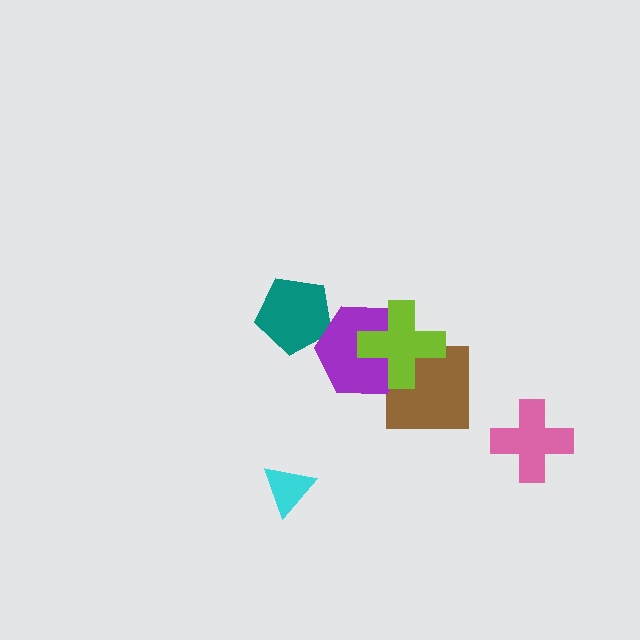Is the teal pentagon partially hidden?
Yes, it is partially covered by another shape.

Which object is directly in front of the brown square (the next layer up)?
The purple hexagon is directly in front of the brown square.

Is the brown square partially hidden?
Yes, it is partially covered by another shape.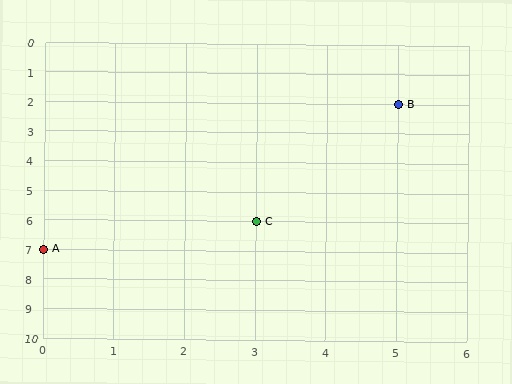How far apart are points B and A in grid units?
Points B and A are 5 columns and 5 rows apart (about 7.1 grid units diagonally).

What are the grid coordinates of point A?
Point A is at grid coordinates (0, 7).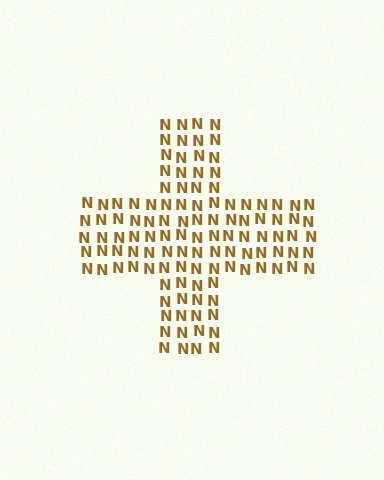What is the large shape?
The large shape is a cross.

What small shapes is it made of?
It is made of small letter N's.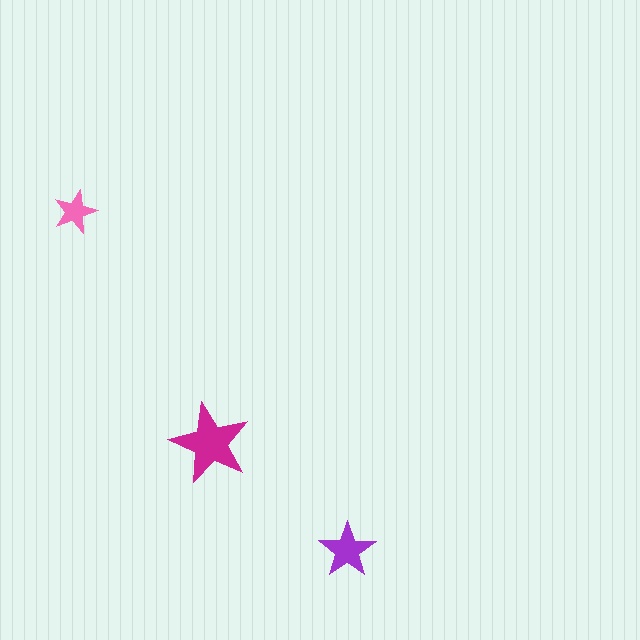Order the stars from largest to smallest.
the magenta one, the purple one, the pink one.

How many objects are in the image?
There are 3 objects in the image.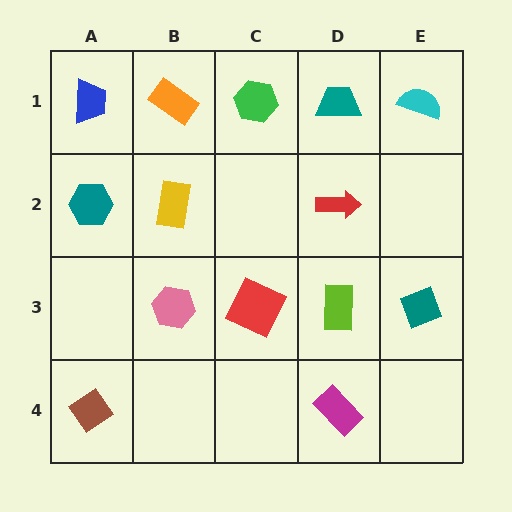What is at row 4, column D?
A magenta rectangle.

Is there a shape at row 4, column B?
No, that cell is empty.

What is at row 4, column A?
A brown diamond.